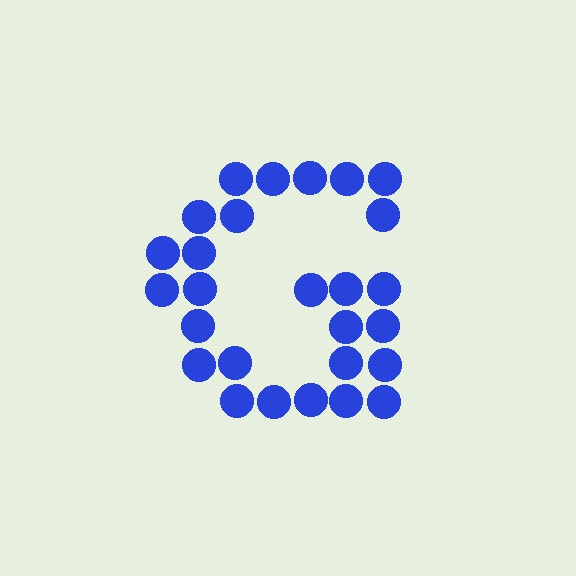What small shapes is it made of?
It is made of small circles.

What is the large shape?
The large shape is the letter G.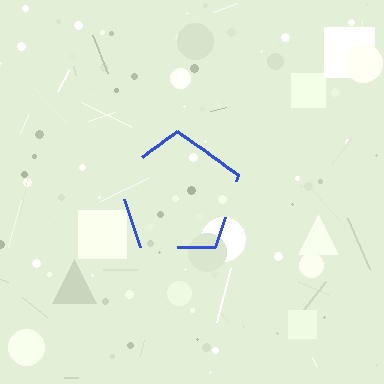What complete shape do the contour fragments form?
The contour fragments form a pentagon.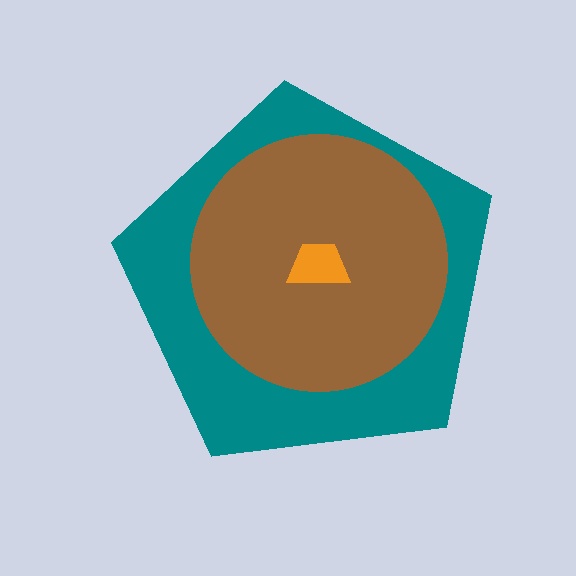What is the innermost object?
The orange trapezoid.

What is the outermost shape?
The teal pentagon.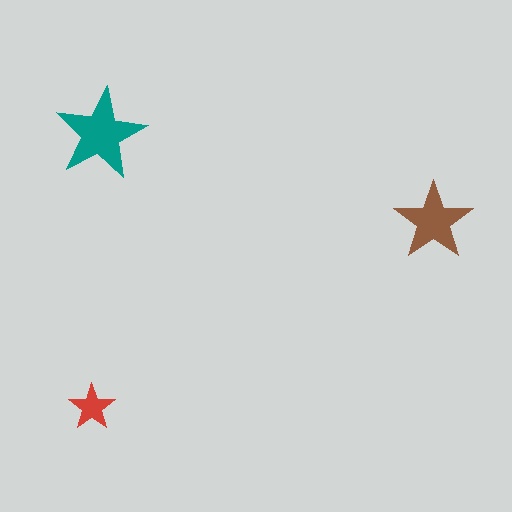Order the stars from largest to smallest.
the teal one, the brown one, the red one.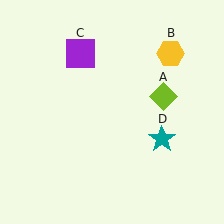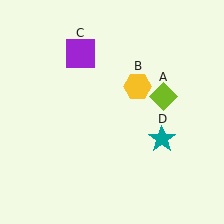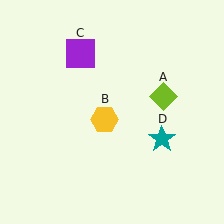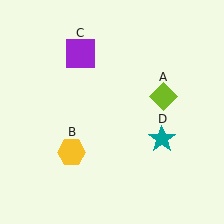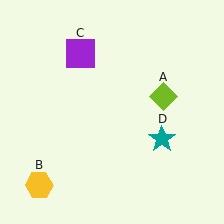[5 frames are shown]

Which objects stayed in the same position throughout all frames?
Lime diamond (object A) and purple square (object C) and teal star (object D) remained stationary.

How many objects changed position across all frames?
1 object changed position: yellow hexagon (object B).